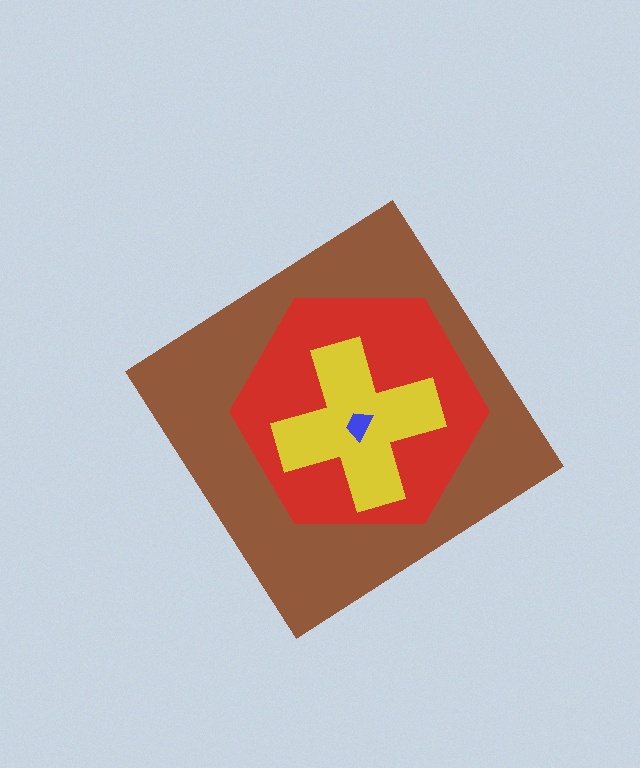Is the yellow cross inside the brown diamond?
Yes.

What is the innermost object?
The blue trapezoid.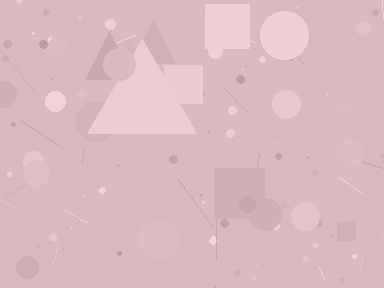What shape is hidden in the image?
A triangle is hidden in the image.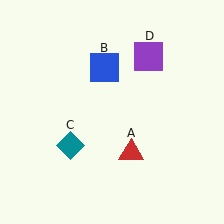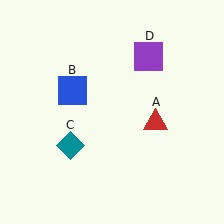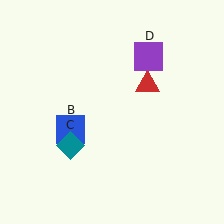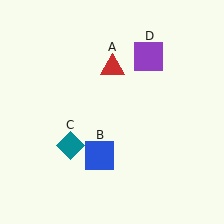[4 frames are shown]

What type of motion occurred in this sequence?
The red triangle (object A), blue square (object B) rotated counterclockwise around the center of the scene.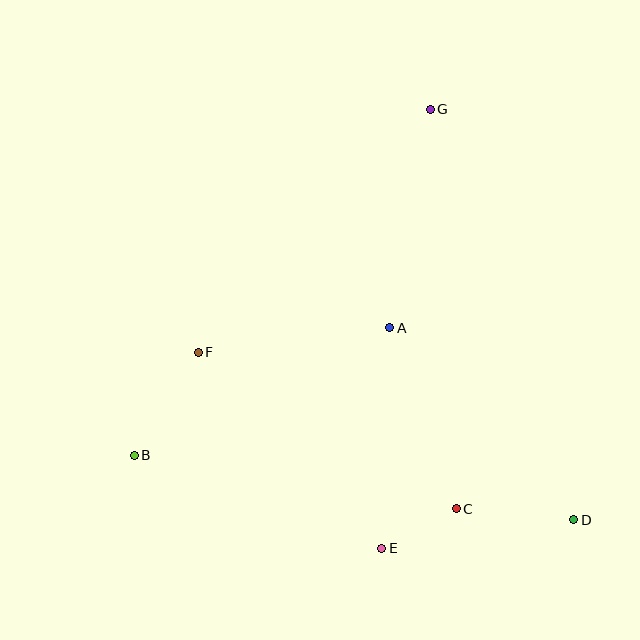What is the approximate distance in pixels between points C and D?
The distance between C and D is approximately 118 pixels.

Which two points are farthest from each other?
Points B and G are farthest from each other.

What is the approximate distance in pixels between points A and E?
The distance between A and E is approximately 221 pixels.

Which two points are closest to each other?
Points C and E are closest to each other.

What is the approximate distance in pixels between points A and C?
The distance between A and C is approximately 193 pixels.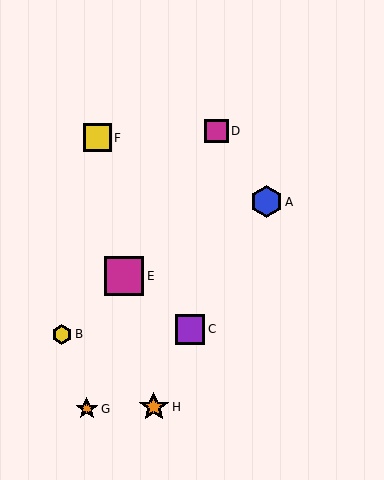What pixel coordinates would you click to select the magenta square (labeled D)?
Click at (217, 131) to select the magenta square D.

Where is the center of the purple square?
The center of the purple square is at (190, 329).